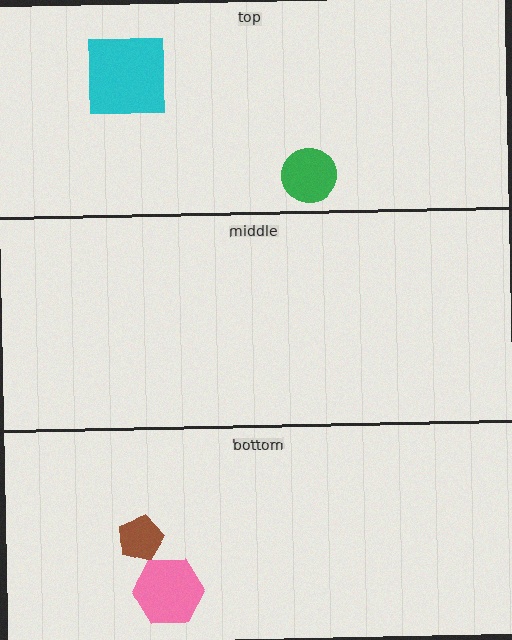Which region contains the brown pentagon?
The bottom region.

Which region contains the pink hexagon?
The bottom region.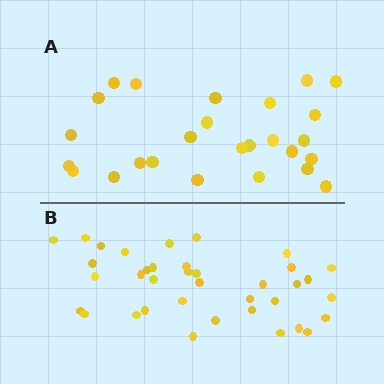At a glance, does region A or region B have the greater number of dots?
Region B (the bottom region) has more dots.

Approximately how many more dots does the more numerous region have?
Region B has roughly 12 or so more dots than region A.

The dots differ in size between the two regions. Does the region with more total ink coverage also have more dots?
No. Region A has more total ink coverage because its dots are larger, but region B actually contains more individual dots. Total area can be misleading — the number of items is what matters here.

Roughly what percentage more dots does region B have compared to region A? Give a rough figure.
About 40% more.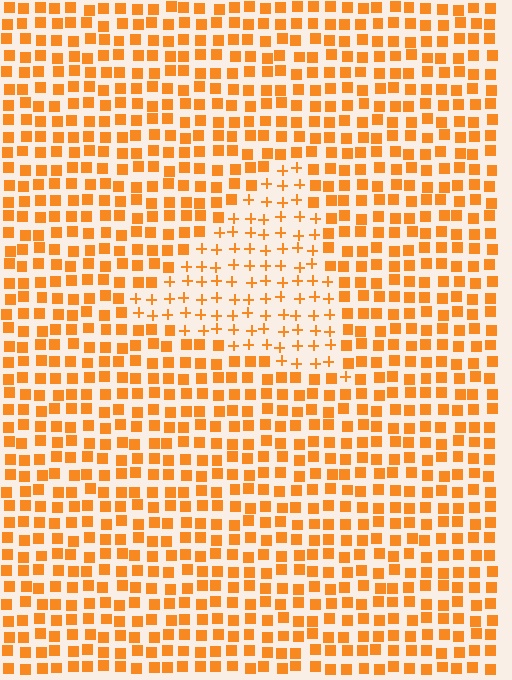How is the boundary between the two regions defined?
The boundary is defined by a change in element shape: plus signs inside vs. squares outside. All elements share the same color and spacing.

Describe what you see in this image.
The image is filled with small orange elements arranged in a uniform grid. A triangle-shaped region contains plus signs, while the surrounding area contains squares. The boundary is defined purely by the change in element shape.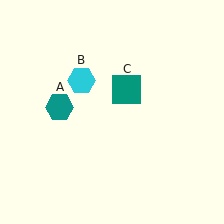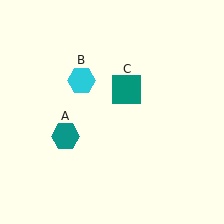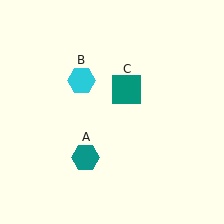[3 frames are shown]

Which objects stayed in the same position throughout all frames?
Cyan hexagon (object B) and teal square (object C) remained stationary.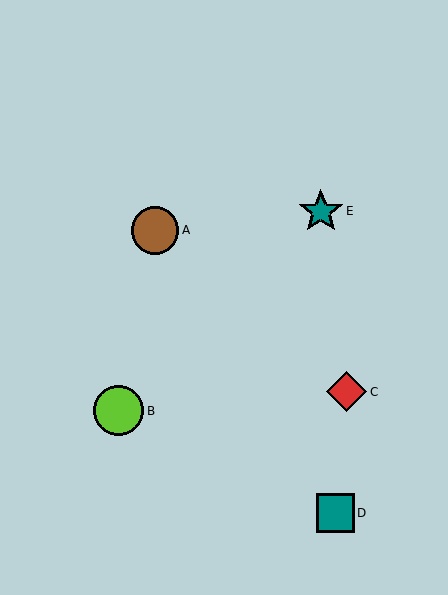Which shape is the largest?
The lime circle (labeled B) is the largest.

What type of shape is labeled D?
Shape D is a teal square.